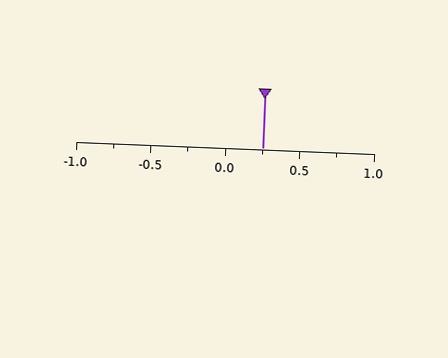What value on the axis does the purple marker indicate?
The marker indicates approximately 0.25.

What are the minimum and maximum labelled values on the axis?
The axis runs from -1.0 to 1.0.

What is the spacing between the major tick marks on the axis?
The major ticks are spaced 0.5 apart.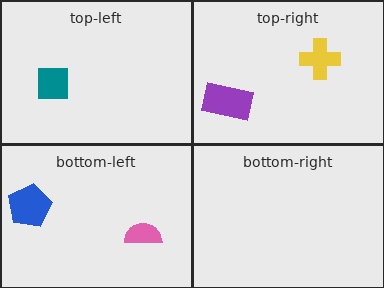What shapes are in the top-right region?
The yellow cross, the purple rectangle.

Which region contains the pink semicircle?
The bottom-left region.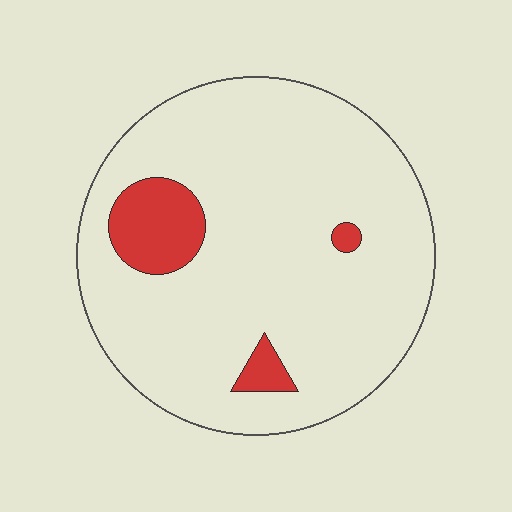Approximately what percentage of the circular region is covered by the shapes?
Approximately 10%.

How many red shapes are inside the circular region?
3.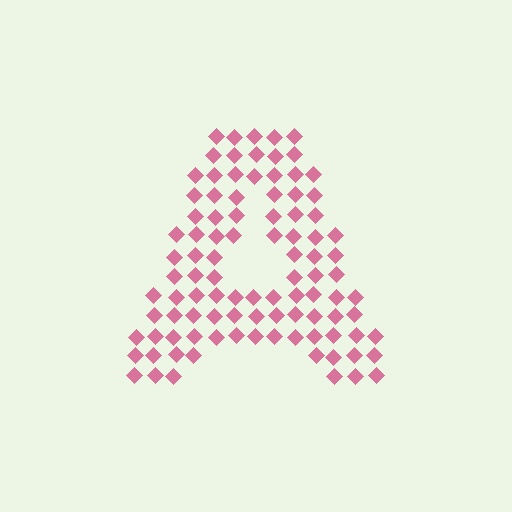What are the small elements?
The small elements are diamonds.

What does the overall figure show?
The overall figure shows the letter A.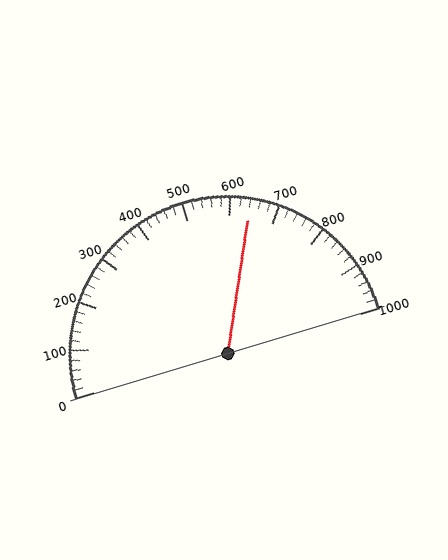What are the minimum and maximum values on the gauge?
The gauge ranges from 0 to 1000.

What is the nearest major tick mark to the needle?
The nearest major tick mark is 600.